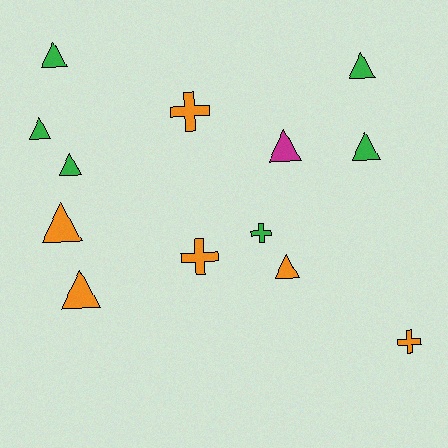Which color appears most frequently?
Green, with 6 objects.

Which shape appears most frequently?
Triangle, with 9 objects.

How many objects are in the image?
There are 13 objects.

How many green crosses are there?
There is 1 green cross.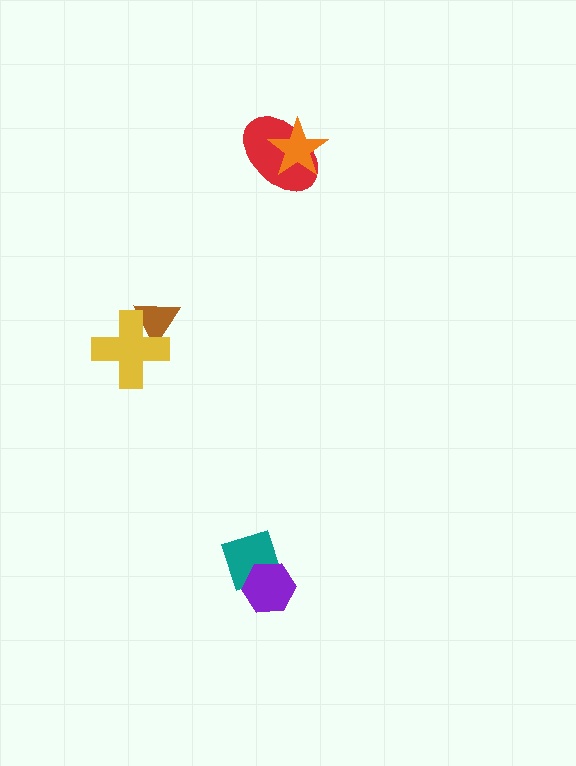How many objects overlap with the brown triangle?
1 object overlaps with the brown triangle.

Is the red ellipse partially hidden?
Yes, it is partially covered by another shape.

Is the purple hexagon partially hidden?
No, no other shape covers it.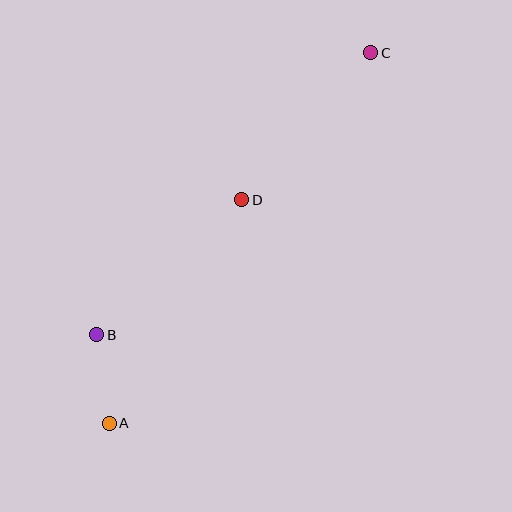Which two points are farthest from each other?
Points A and C are farthest from each other.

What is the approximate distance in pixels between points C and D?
The distance between C and D is approximately 196 pixels.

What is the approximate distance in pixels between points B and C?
The distance between B and C is approximately 393 pixels.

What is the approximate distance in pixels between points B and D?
The distance between B and D is approximately 198 pixels.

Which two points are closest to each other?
Points A and B are closest to each other.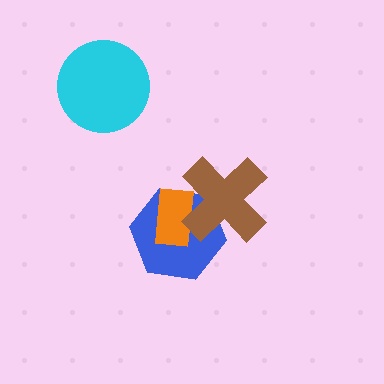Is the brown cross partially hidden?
No, no other shape covers it.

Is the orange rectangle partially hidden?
Yes, it is partially covered by another shape.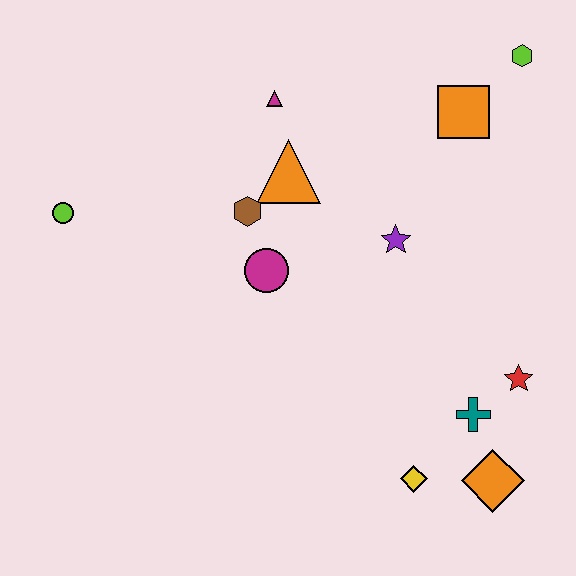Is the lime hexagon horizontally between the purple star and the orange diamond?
No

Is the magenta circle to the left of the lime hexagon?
Yes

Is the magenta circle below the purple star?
Yes